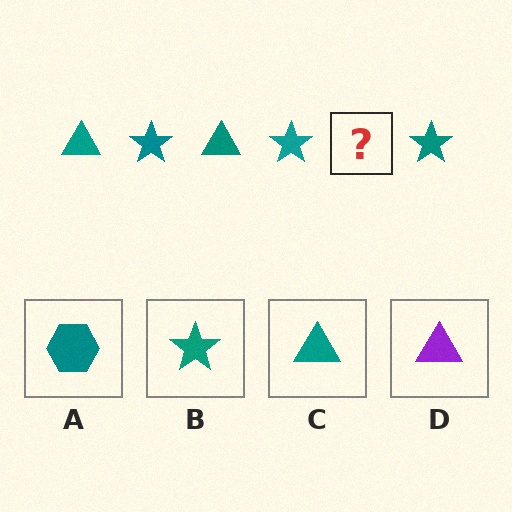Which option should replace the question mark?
Option C.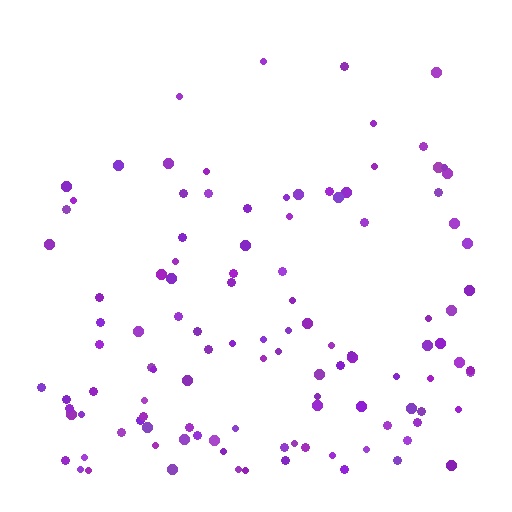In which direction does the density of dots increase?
From top to bottom, with the bottom side densest.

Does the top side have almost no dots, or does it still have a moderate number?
Still a moderate number, just noticeably fewer than the bottom.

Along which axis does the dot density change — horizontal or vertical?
Vertical.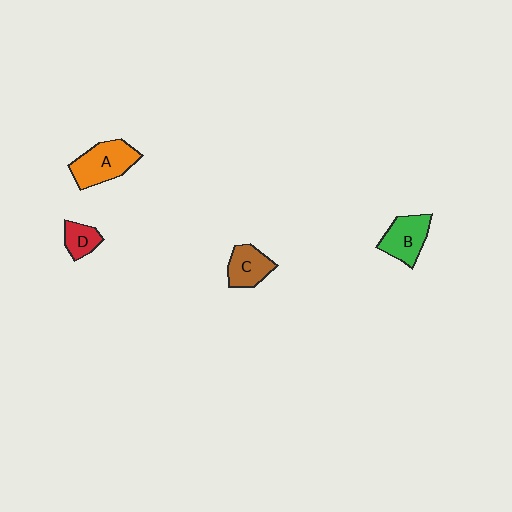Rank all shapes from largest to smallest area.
From largest to smallest: A (orange), B (green), C (brown), D (red).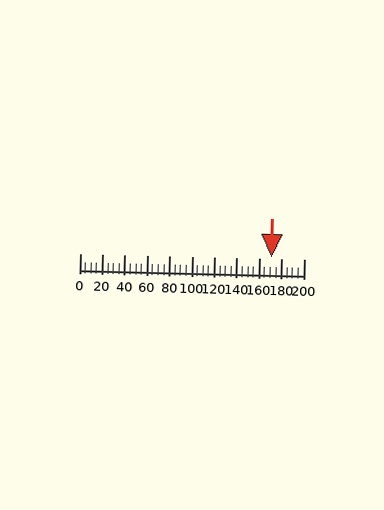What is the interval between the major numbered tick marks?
The major tick marks are spaced 20 units apart.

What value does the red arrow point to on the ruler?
The red arrow points to approximately 171.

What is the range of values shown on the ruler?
The ruler shows values from 0 to 200.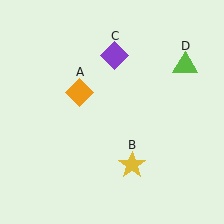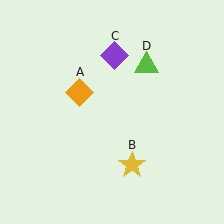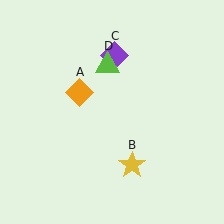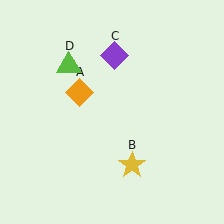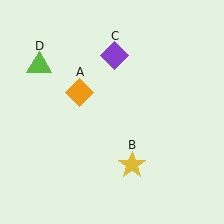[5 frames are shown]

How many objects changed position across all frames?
1 object changed position: lime triangle (object D).